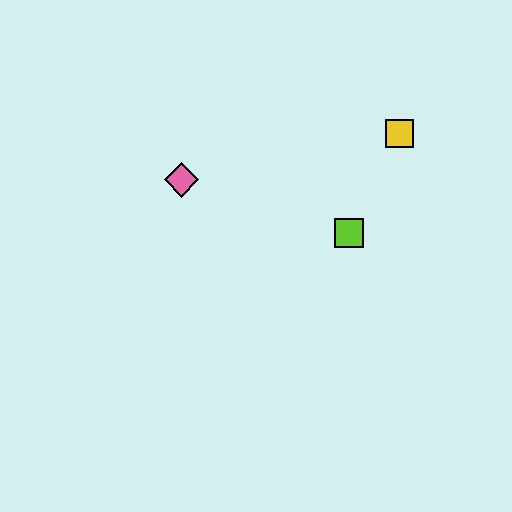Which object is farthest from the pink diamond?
The yellow square is farthest from the pink diamond.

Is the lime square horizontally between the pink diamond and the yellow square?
Yes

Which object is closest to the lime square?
The yellow square is closest to the lime square.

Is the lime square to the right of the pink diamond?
Yes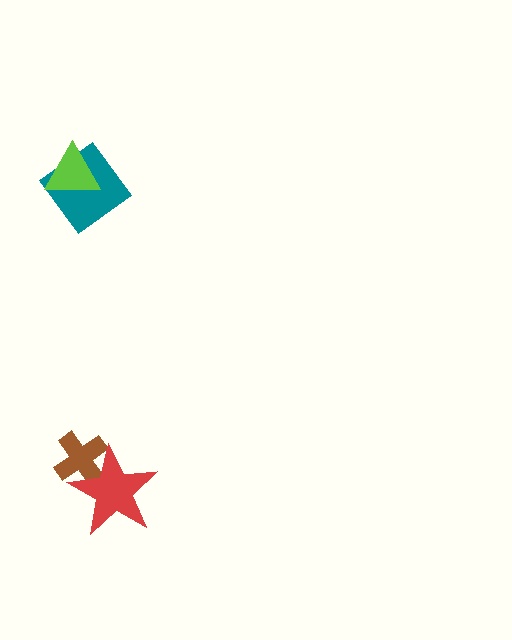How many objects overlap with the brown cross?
1 object overlaps with the brown cross.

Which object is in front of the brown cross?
The red star is in front of the brown cross.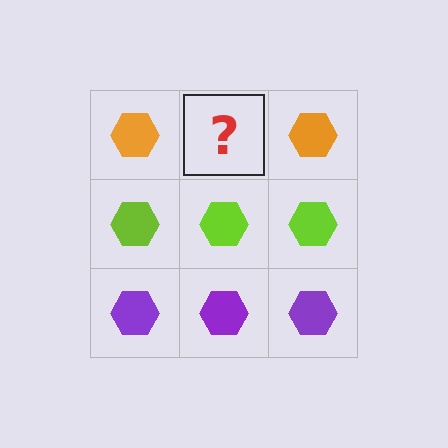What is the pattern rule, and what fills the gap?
The rule is that each row has a consistent color. The gap should be filled with an orange hexagon.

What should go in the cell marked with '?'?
The missing cell should contain an orange hexagon.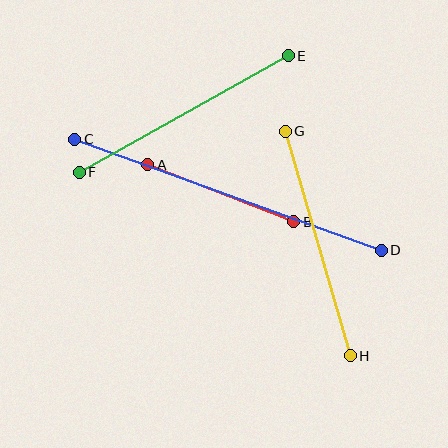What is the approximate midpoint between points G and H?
The midpoint is at approximately (318, 243) pixels.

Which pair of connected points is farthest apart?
Points C and D are farthest apart.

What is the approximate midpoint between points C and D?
The midpoint is at approximately (228, 195) pixels.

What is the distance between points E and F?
The distance is approximately 239 pixels.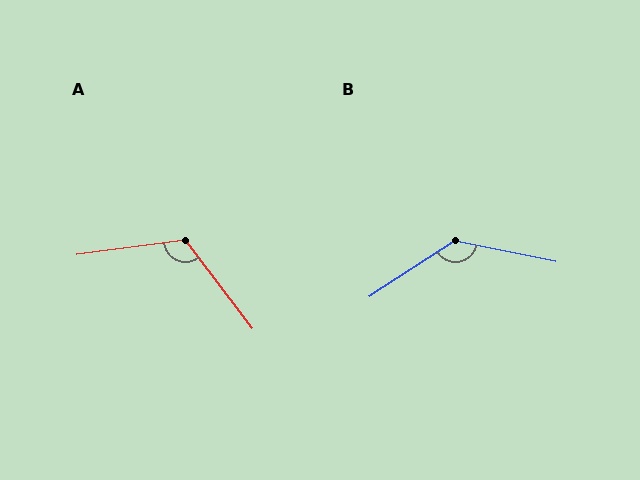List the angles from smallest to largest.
A (120°), B (135°).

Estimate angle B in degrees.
Approximately 135 degrees.